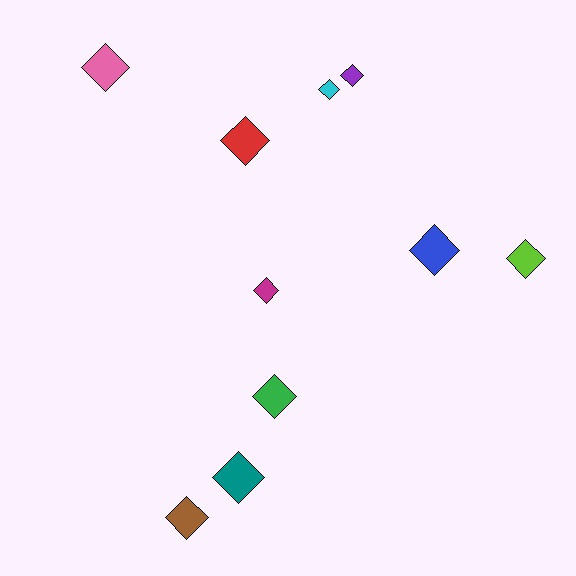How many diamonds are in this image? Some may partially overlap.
There are 10 diamonds.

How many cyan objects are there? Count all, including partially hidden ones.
There is 1 cyan object.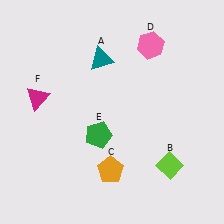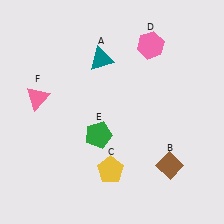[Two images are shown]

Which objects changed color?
B changed from lime to brown. C changed from orange to yellow. F changed from magenta to pink.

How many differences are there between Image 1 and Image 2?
There are 3 differences between the two images.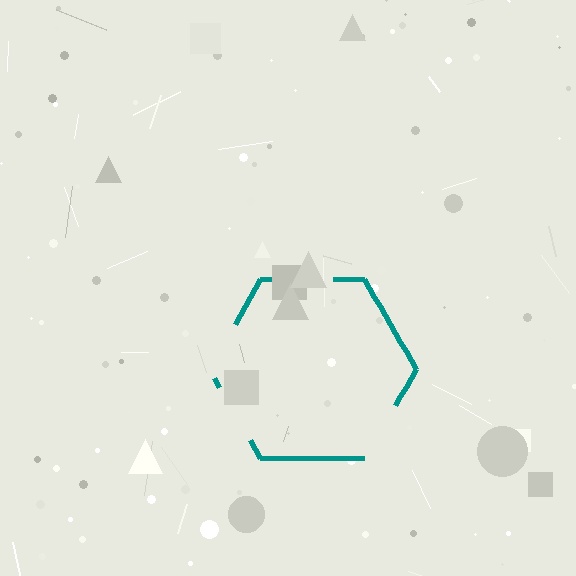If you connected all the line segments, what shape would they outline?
They would outline a hexagon.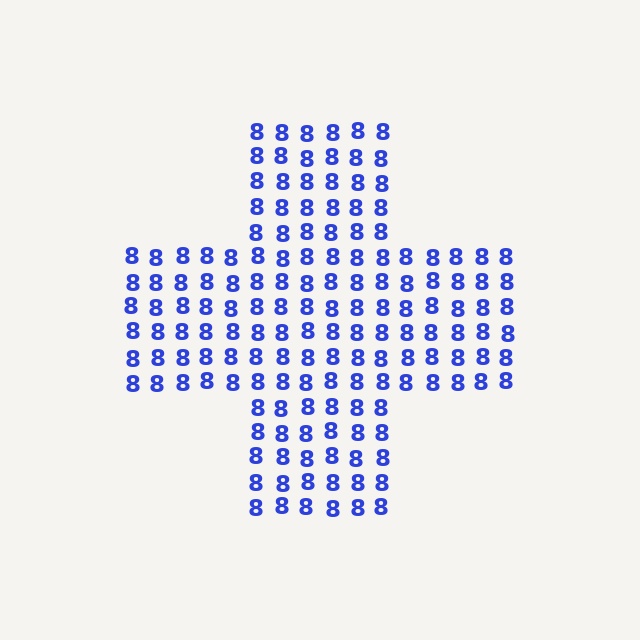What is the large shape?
The large shape is a cross.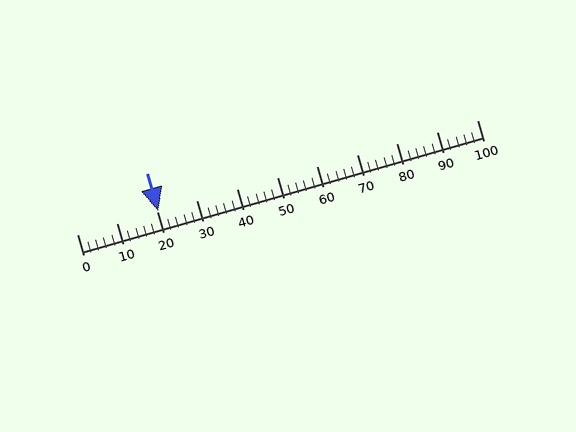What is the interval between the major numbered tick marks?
The major tick marks are spaced 10 units apart.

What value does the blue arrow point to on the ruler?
The blue arrow points to approximately 20.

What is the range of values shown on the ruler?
The ruler shows values from 0 to 100.